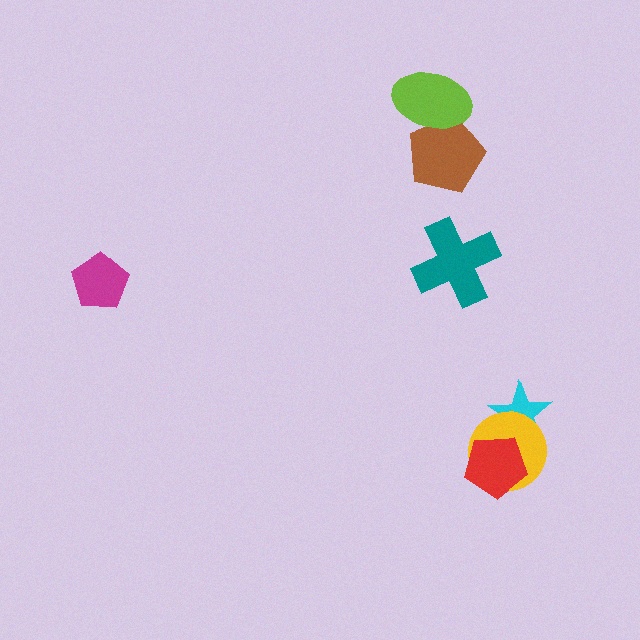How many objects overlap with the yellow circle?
2 objects overlap with the yellow circle.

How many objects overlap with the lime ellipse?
1 object overlaps with the lime ellipse.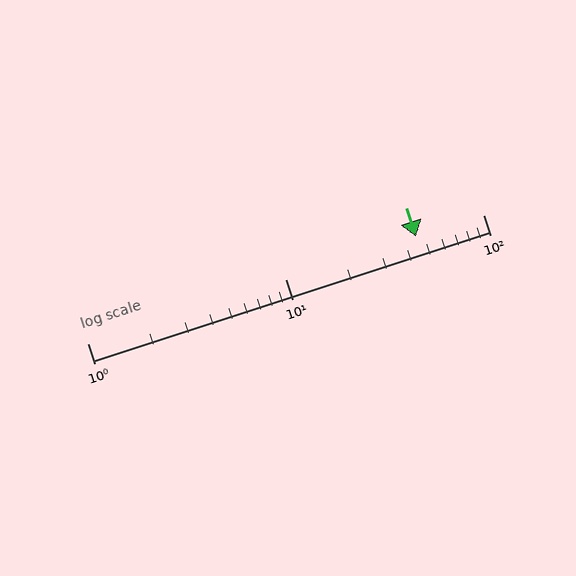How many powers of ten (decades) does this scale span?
The scale spans 2 decades, from 1 to 100.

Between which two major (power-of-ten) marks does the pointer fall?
The pointer is between 10 and 100.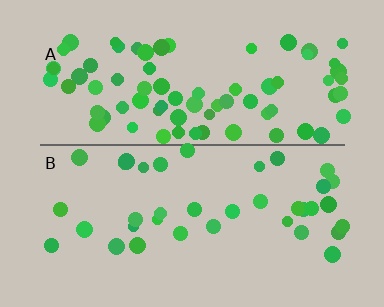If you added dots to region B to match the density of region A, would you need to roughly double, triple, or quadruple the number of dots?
Approximately double.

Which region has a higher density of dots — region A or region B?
A (the top).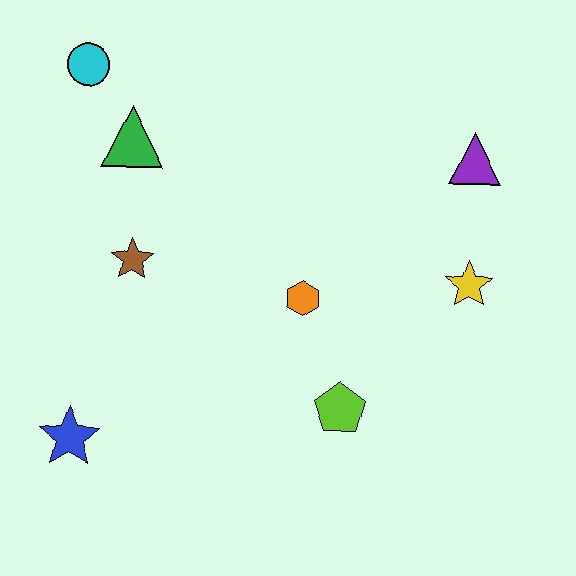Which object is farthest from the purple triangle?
The blue star is farthest from the purple triangle.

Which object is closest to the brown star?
The green triangle is closest to the brown star.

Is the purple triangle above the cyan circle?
No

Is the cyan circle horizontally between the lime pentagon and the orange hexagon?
No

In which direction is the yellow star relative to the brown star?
The yellow star is to the right of the brown star.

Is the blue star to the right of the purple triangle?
No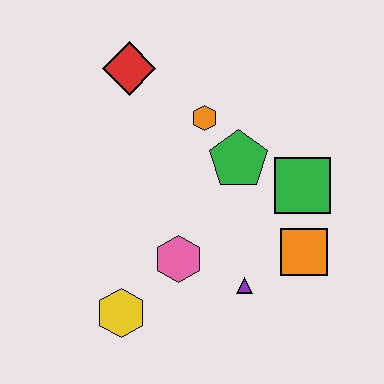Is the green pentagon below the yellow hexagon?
No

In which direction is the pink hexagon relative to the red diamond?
The pink hexagon is below the red diamond.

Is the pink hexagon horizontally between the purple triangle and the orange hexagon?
No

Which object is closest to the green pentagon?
The orange hexagon is closest to the green pentagon.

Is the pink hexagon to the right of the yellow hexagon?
Yes